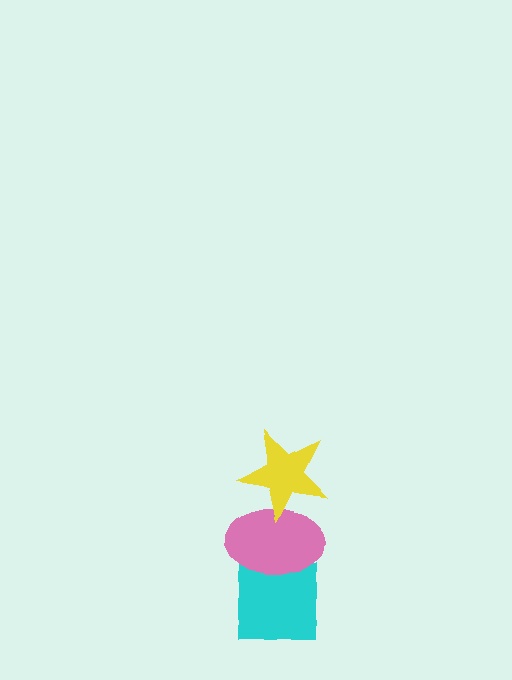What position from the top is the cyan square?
The cyan square is 3rd from the top.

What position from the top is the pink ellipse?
The pink ellipse is 2nd from the top.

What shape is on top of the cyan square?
The pink ellipse is on top of the cyan square.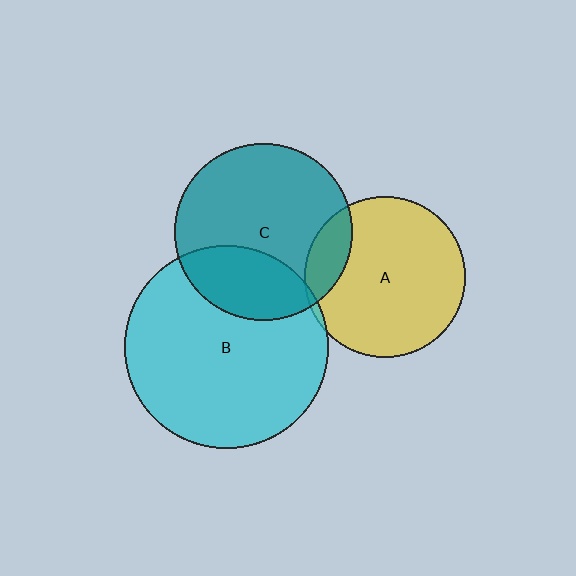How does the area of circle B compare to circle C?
Approximately 1.3 times.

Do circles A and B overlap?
Yes.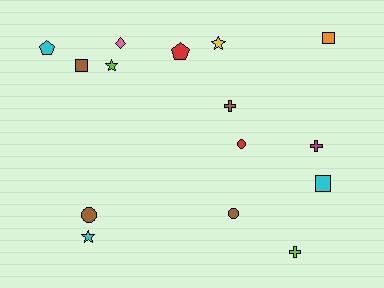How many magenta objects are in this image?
There is 1 magenta object.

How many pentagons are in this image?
There are 2 pentagons.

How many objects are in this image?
There are 15 objects.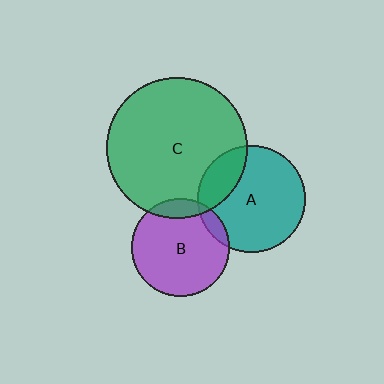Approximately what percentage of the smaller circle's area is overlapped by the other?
Approximately 20%.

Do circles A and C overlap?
Yes.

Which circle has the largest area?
Circle C (green).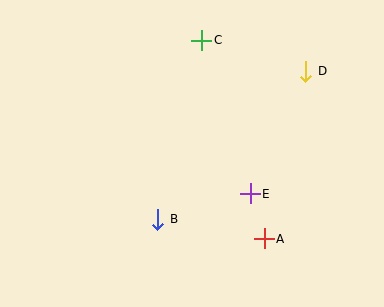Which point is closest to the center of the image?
Point E at (250, 194) is closest to the center.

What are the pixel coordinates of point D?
Point D is at (306, 71).